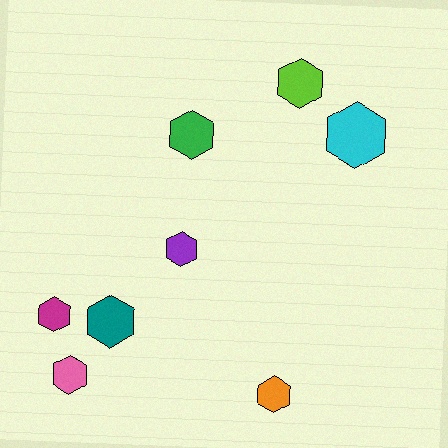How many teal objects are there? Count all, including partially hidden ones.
There is 1 teal object.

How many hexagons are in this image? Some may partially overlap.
There are 8 hexagons.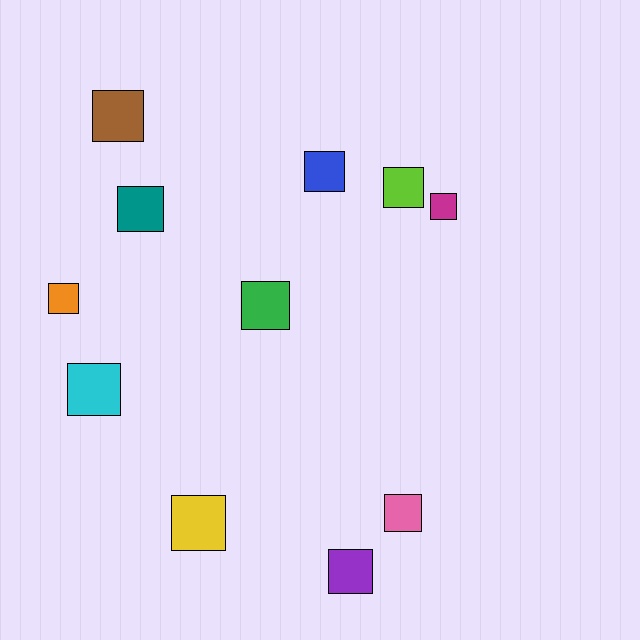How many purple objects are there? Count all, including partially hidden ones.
There is 1 purple object.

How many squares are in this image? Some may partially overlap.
There are 11 squares.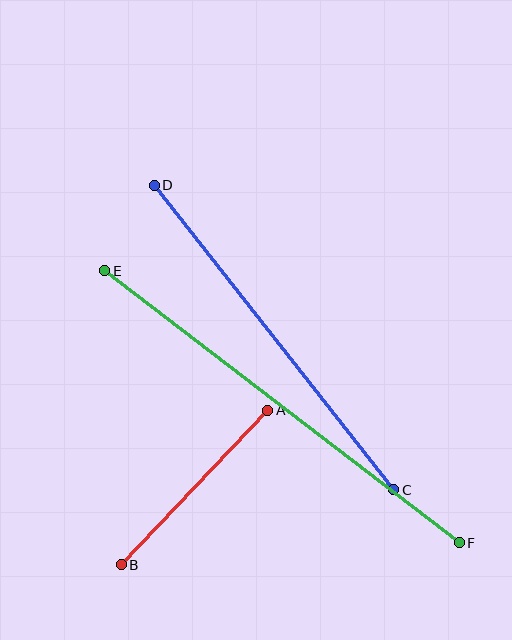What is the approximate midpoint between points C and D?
The midpoint is at approximately (274, 338) pixels.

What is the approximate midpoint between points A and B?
The midpoint is at approximately (195, 487) pixels.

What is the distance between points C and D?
The distance is approximately 388 pixels.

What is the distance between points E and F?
The distance is approximately 447 pixels.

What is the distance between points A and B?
The distance is approximately 213 pixels.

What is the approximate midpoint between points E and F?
The midpoint is at approximately (282, 407) pixels.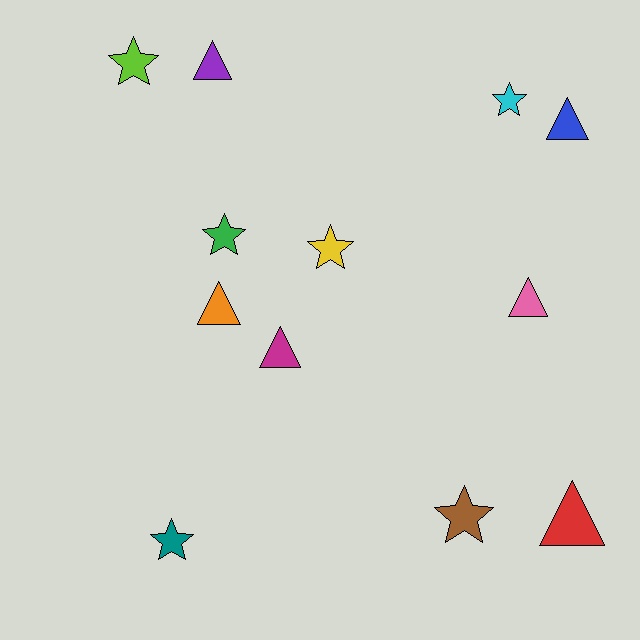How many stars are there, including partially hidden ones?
There are 6 stars.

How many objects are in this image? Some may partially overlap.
There are 12 objects.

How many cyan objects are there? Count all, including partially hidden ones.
There is 1 cyan object.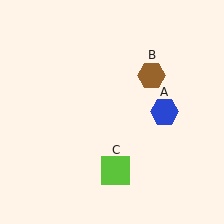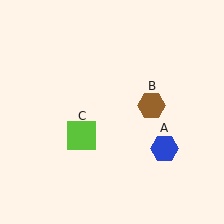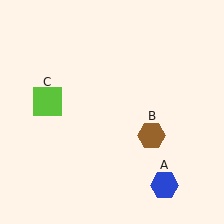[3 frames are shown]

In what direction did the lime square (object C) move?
The lime square (object C) moved up and to the left.